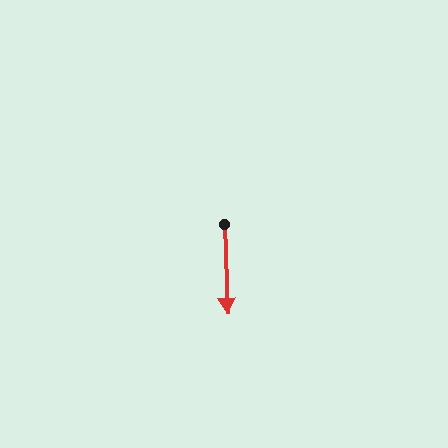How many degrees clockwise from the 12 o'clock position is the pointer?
Approximately 178 degrees.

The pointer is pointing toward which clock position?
Roughly 6 o'clock.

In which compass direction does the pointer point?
South.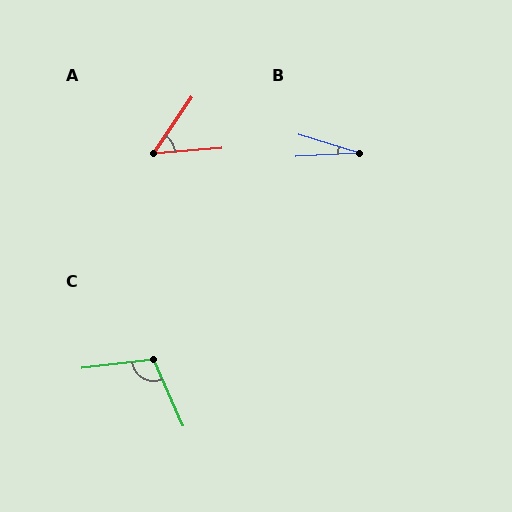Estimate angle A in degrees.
Approximately 51 degrees.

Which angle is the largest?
C, at approximately 107 degrees.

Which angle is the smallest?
B, at approximately 20 degrees.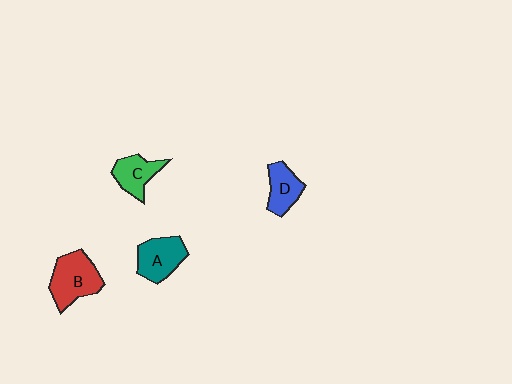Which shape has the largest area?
Shape B (red).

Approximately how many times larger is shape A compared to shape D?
Approximately 1.3 times.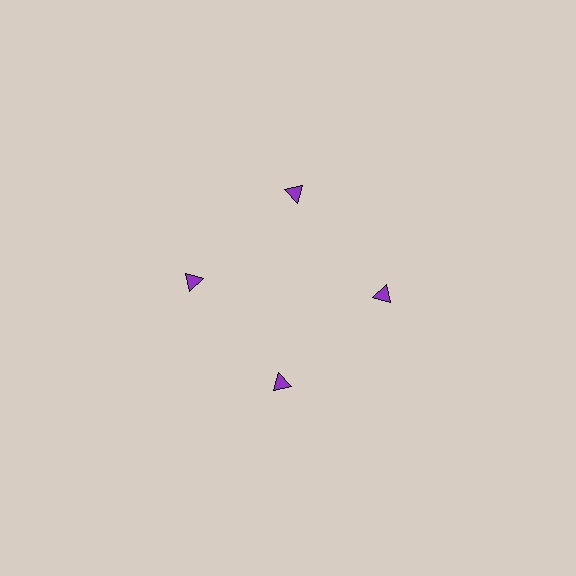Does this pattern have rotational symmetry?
Yes, this pattern has 4-fold rotational symmetry. It looks the same after rotating 90 degrees around the center.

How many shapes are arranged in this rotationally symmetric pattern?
There are 4 shapes, arranged in 4 groups of 1.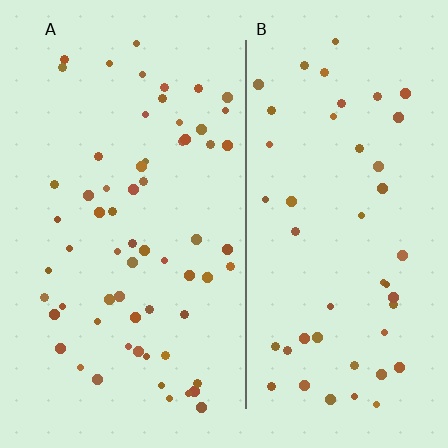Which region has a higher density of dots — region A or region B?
A (the left).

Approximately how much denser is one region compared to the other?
Approximately 1.3× — region A over region B.